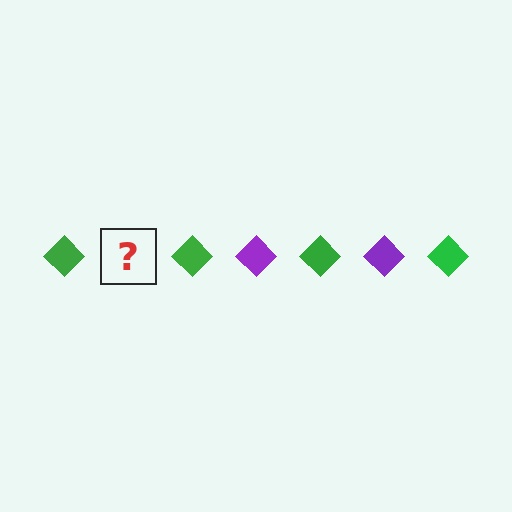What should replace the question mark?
The question mark should be replaced with a purple diamond.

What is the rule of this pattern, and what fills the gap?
The rule is that the pattern cycles through green, purple diamonds. The gap should be filled with a purple diamond.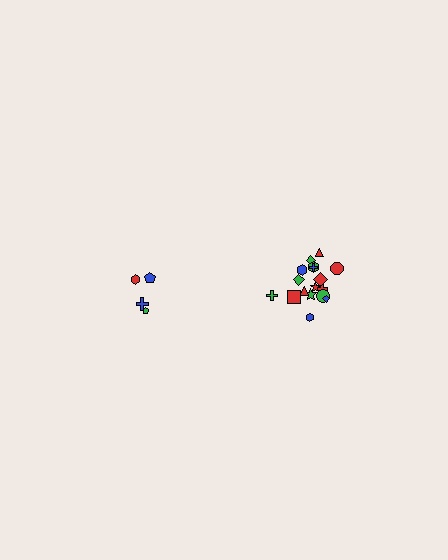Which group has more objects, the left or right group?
The right group.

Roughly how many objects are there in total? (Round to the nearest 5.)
Roughly 20 objects in total.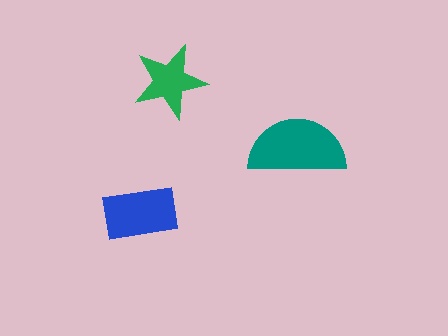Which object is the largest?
The teal semicircle.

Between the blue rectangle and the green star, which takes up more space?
The blue rectangle.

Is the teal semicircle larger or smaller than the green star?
Larger.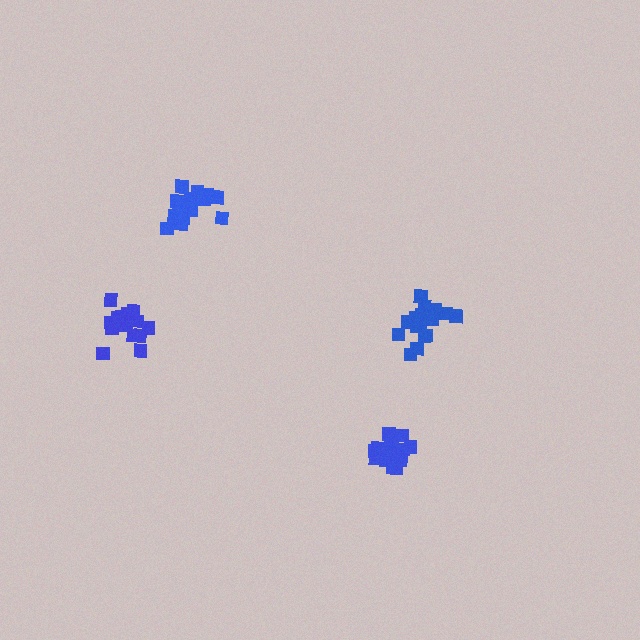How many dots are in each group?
Group 1: 17 dots, Group 2: 18 dots, Group 3: 17 dots, Group 4: 18 dots (70 total).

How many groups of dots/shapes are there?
There are 4 groups.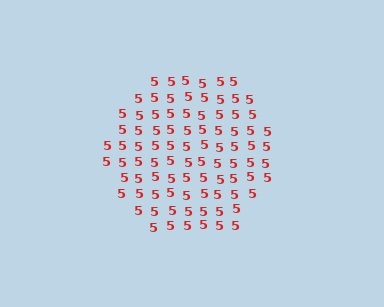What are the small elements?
The small elements are digit 5's.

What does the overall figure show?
The overall figure shows a hexagon.